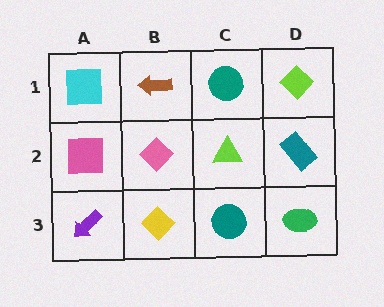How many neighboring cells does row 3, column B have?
3.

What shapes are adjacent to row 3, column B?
A pink diamond (row 2, column B), a purple arrow (row 3, column A), a teal circle (row 3, column C).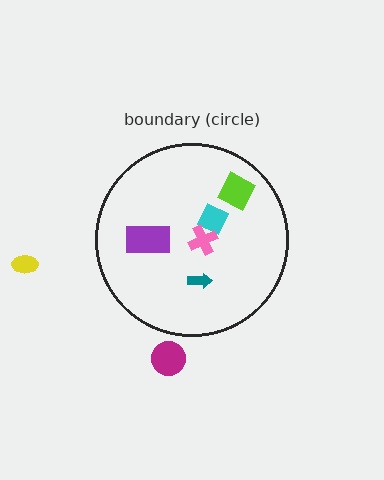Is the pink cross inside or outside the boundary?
Inside.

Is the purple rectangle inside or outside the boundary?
Inside.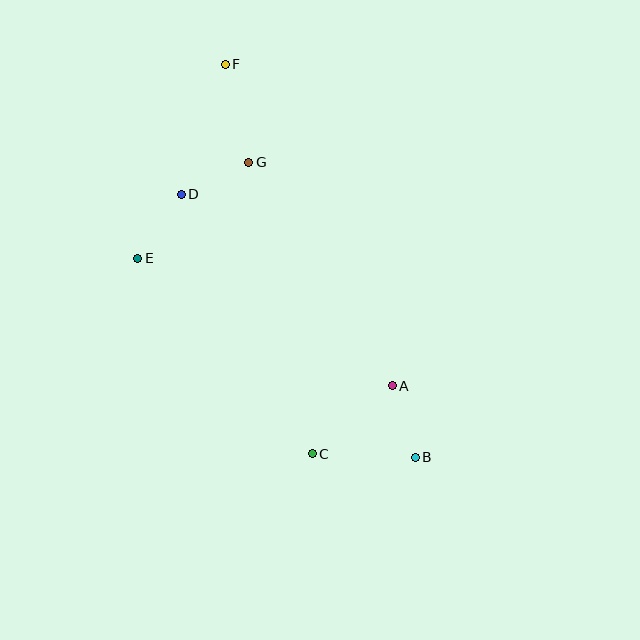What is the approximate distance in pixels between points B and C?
The distance between B and C is approximately 103 pixels.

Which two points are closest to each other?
Points D and G are closest to each other.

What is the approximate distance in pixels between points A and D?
The distance between A and D is approximately 285 pixels.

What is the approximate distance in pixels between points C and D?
The distance between C and D is approximately 291 pixels.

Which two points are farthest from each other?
Points B and F are farthest from each other.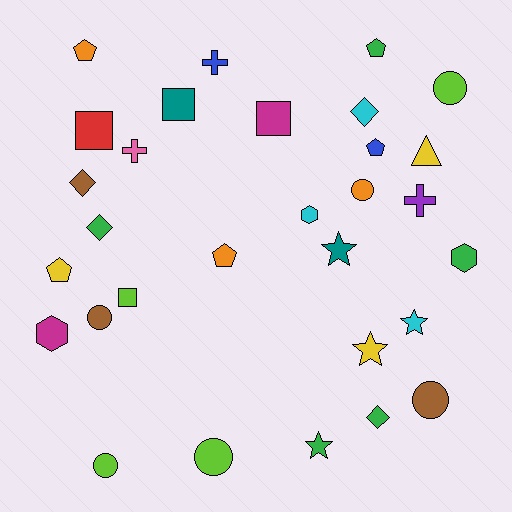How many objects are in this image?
There are 30 objects.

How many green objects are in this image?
There are 5 green objects.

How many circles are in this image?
There are 6 circles.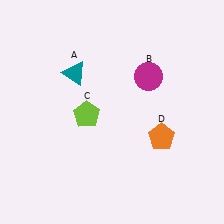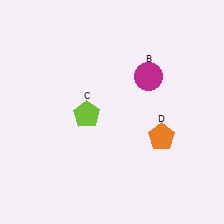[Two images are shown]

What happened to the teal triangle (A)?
The teal triangle (A) was removed in Image 2. It was in the top-left area of Image 1.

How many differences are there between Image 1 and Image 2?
There is 1 difference between the two images.